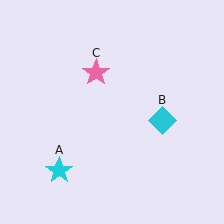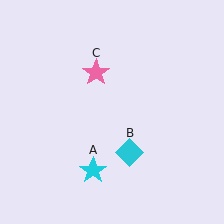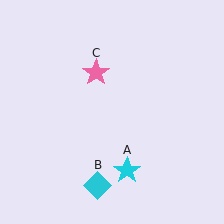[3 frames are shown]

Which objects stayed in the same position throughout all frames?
Pink star (object C) remained stationary.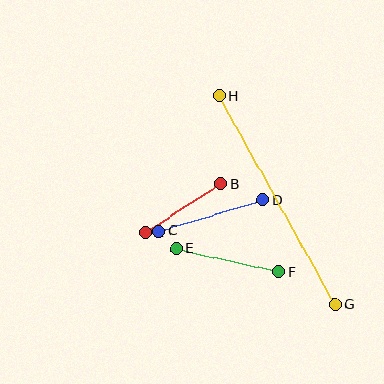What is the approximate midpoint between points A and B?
The midpoint is at approximately (183, 208) pixels.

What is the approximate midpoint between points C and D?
The midpoint is at approximately (211, 216) pixels.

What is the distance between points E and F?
The distance is approximately 105 pixels.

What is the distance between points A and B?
The distance is approximately 89 pixels.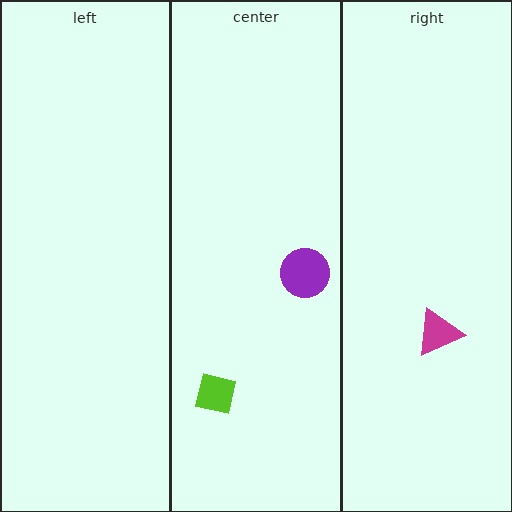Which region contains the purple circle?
The center region.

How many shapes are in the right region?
1.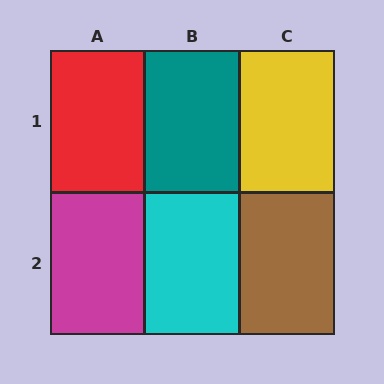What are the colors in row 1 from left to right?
Red, teal, yellow.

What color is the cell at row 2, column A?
Magenta.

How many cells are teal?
1 cell is teal.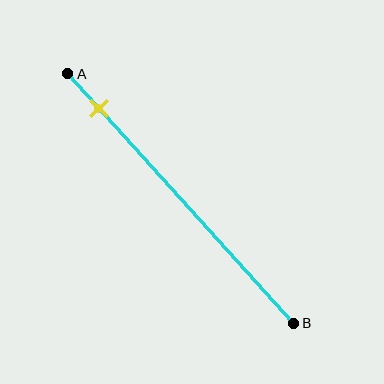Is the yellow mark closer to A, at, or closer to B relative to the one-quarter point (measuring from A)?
The yellow mark is closer to point A than the one-quarter point of segment AB.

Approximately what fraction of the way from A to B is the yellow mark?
The yellow mark is approximately 15% of the way from A to B.